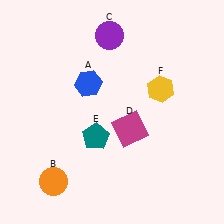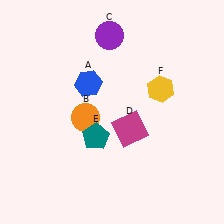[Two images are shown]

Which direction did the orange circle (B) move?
The orange circle (B) moved up.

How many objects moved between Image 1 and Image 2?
1 object moved between the two images.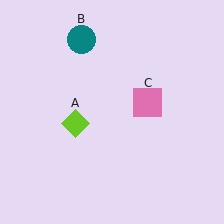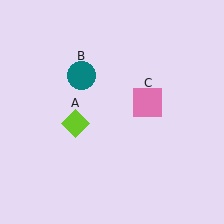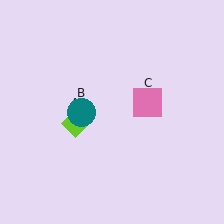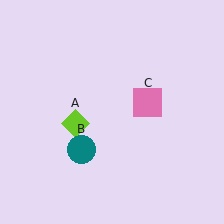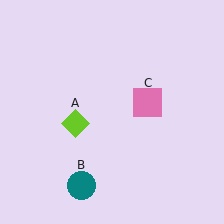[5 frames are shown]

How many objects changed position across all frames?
1 object changed position: teal circle (object B).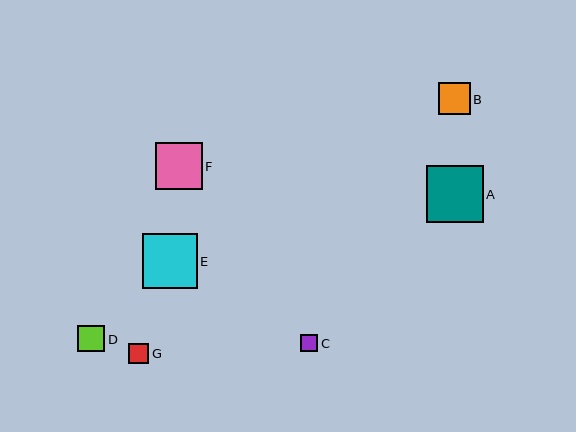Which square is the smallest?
Square C is the smallest with a size of approximately 17 pixels.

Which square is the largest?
Square A is the largest with a size of approximately 57 pixels.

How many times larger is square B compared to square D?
Square B is approximately 1.2 times the size of square D.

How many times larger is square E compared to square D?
Square E is approximately 2.1 times the size of square D.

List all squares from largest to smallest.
From largest to smallest: A, E, F, B, D, G, C.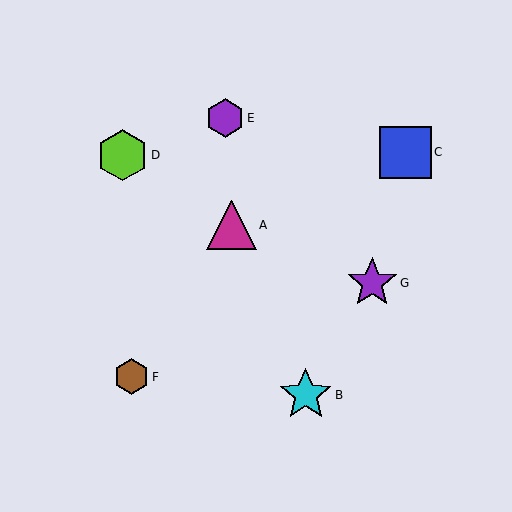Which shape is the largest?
The cyan star (labeled B) is the largest.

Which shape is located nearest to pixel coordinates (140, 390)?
The brown hexagon (labeled F) at (131, 377) is nearest to that location.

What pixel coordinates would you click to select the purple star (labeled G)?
Click at (372, 283) to select the purple star G.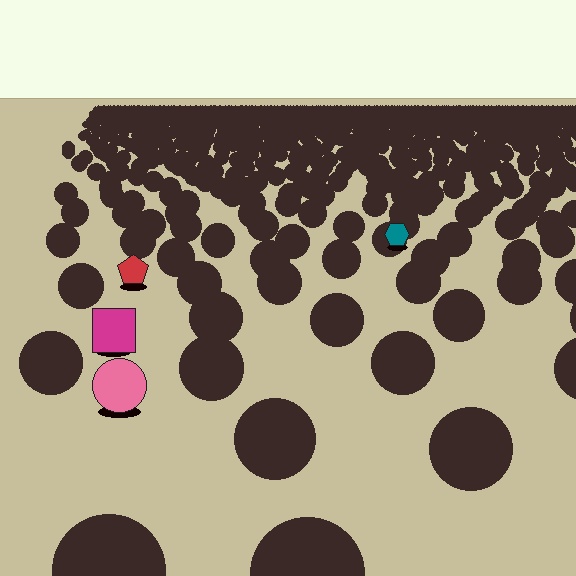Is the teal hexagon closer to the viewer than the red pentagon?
No. The red pentagon is closer — you can tell from the texture gradient: the ground texture is coarser near it.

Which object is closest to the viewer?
The pink circle is closest. The texture marks near it are larger and more spread out.